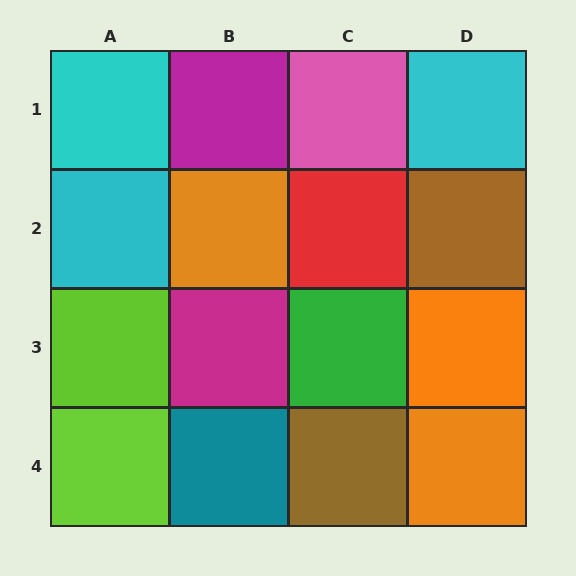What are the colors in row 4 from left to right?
Lime, teal, brown, orange.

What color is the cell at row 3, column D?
Orange.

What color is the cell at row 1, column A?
Cyan.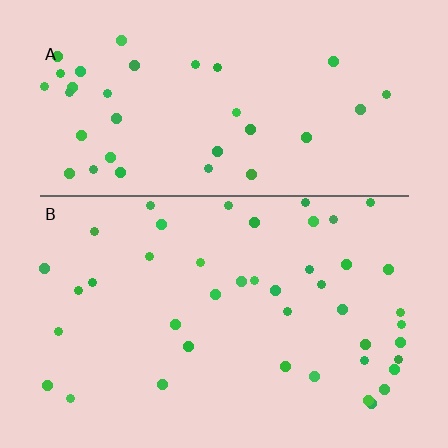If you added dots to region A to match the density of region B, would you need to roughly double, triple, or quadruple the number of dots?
Approximately double.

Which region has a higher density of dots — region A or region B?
B (the bottom).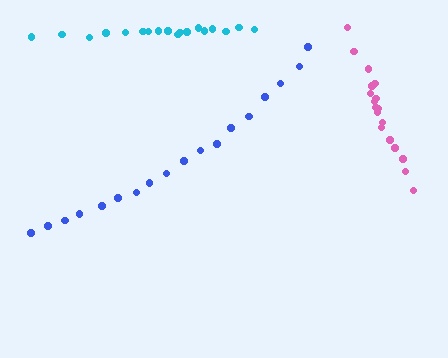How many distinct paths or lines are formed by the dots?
There are 3 distinct paths.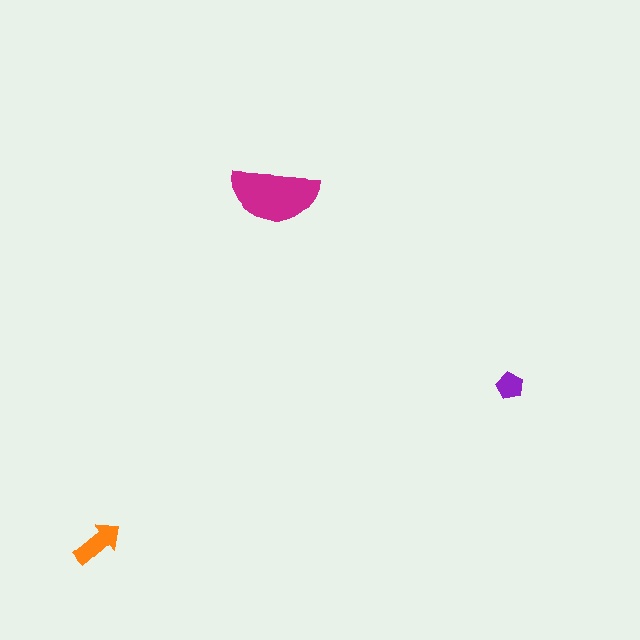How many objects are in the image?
There are 3 objects in the image.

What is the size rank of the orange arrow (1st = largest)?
2nd.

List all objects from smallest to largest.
The purple pentagon, the orange arrow, the magenta semicircle.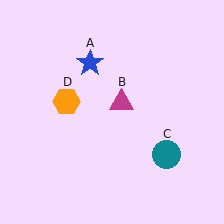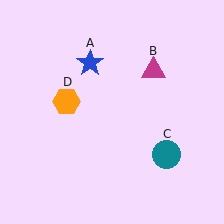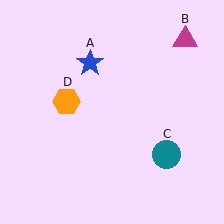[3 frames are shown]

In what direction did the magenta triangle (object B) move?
The magenta triangle (object B) moved up and to the right.